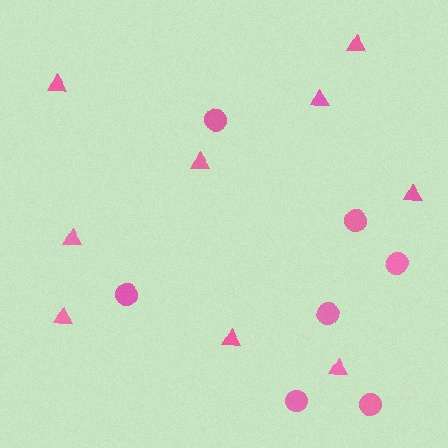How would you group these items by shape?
There are 2 groups: one group of triangles (9) and one group of circles (7).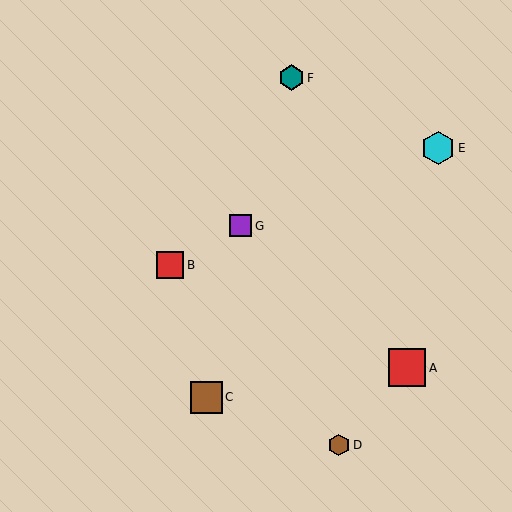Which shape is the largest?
The red square (labeled A) is the largest.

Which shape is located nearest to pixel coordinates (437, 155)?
The cyan hexagon (labeled E) at (438, 148) is nearest to that location.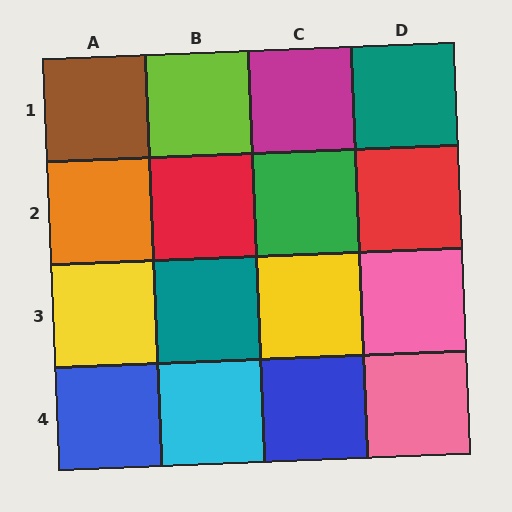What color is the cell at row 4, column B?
Cyan.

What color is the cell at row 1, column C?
Magenta.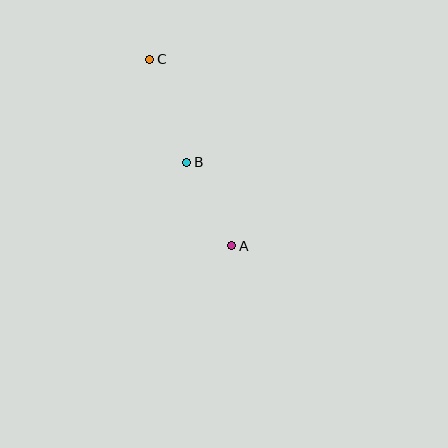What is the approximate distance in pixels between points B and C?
The distance between B and C is approximately 109 pixels.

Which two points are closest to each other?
Points A and B are closest to each other.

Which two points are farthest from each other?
Points A and C are farthest from each other.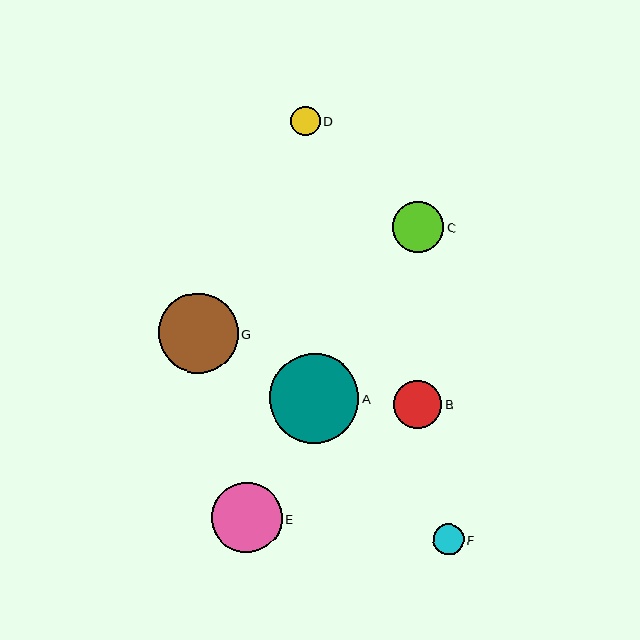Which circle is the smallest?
Circle D is the smallest with a size of approximately 30 pixels.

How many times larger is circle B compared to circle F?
Circle B is approximately 1.5 times the size of circle F.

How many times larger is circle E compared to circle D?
Circle E is approximately 2.4 times the size of circle D.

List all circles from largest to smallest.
From largest to smallest: A, G, E, C, B, F, D.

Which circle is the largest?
Circle A is the largest with a size of approximately 90 pixels.